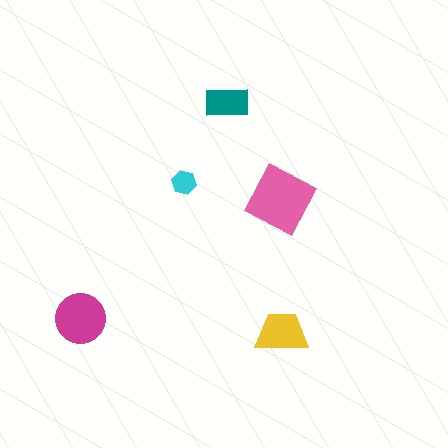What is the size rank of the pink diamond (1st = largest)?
1st.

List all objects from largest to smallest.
The pink diamond, the magenta circle, the yellow trapezoid, the teal rectangle, the cyan hexagon.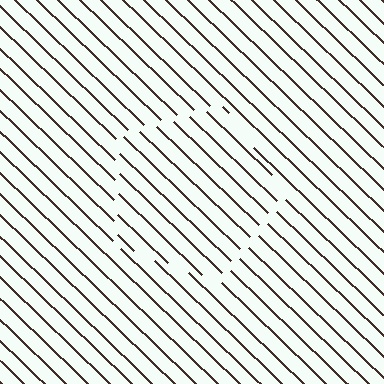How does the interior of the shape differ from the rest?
The interior of the shape contains the same grating, shifted by half a period — the contour is defined by the phase discontinuity where line-ends from the inner and outer gratings abut.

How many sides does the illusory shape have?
5 sides — the line-ends trace a pentagon.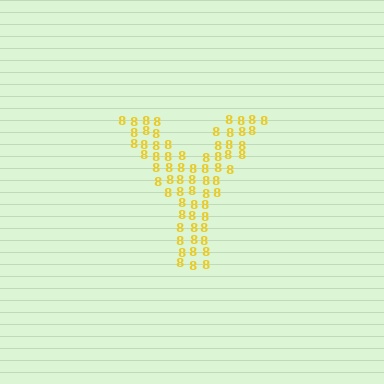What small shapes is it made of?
It is made of small digit 8's.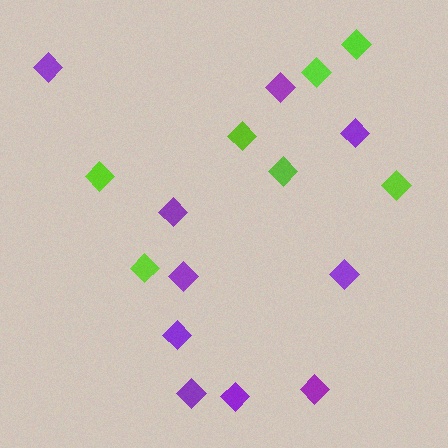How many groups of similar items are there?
There are 2 groups: one group of lime diamonds (7) and one group of purple diamonds (10).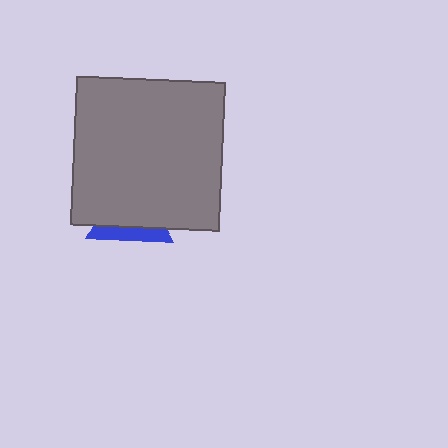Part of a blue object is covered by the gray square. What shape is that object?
It is a triangle.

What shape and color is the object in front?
The object in front is a gray square.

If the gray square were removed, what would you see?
You would see the complete blue triangle.